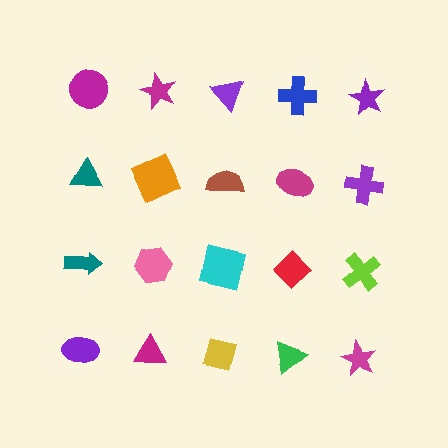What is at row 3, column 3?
A cyan square.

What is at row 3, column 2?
A pink hexagon.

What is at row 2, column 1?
A teal triangle.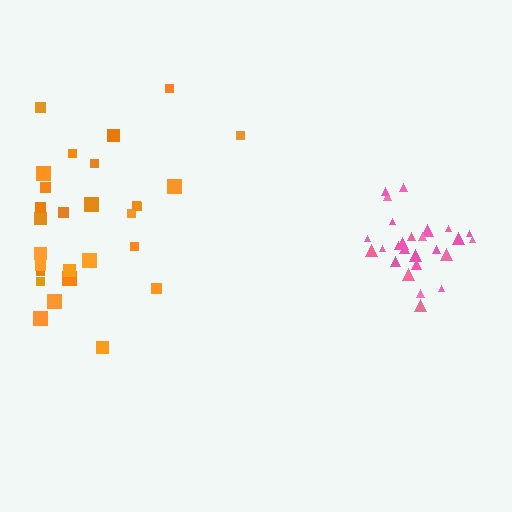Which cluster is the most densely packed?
Pink.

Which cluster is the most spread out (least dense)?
Orange.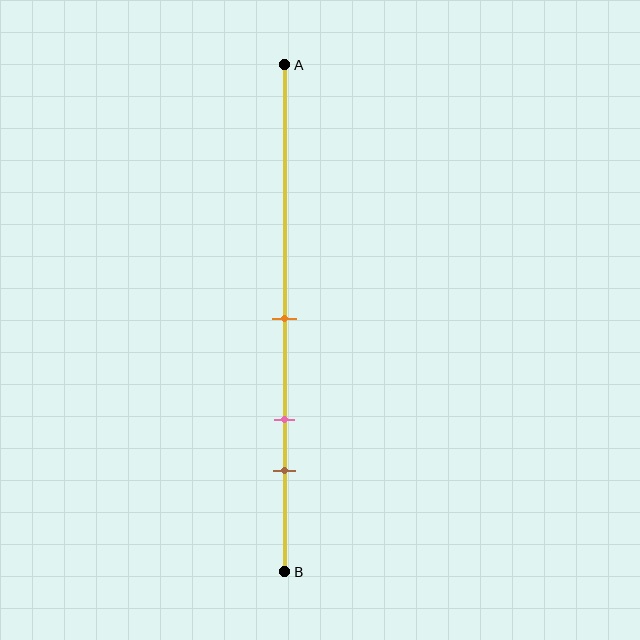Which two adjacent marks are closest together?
The pink and brown marks are the closest adjacent pair.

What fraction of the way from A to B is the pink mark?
The pink mark is approximately 70% (0.7) of the way from A to B.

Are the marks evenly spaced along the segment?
Yes, the marks are approximately evenly spaced.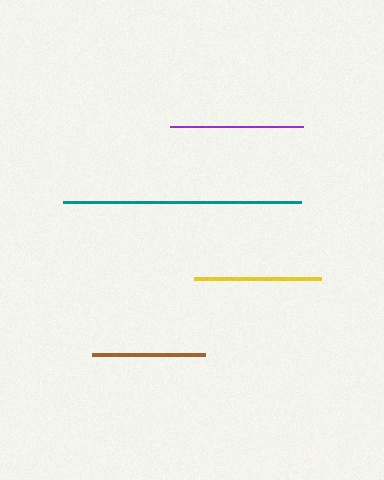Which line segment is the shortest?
The brown line is the shortest at approximately 112 pixels.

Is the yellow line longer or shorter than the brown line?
The yellow line is longer than the brown line.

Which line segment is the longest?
The teal line is the longest at approximately 238 pixels.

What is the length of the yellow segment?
The yellow segment is approximately 126 pixels long.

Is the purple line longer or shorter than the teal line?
The teal line is longer than the purple line.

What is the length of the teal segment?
The teal segment is approximately 238 pixels long.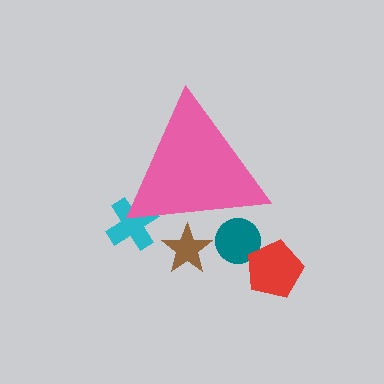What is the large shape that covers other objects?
A pink triangle.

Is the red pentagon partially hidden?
No, the red pentagon is fully visible.